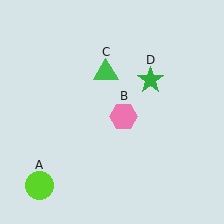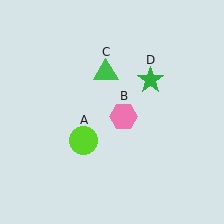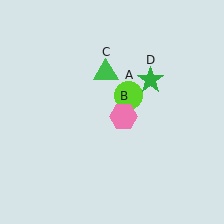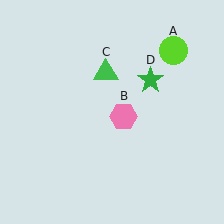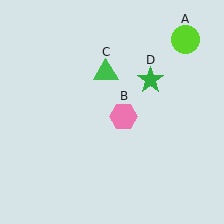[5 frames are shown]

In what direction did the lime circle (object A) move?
The lime circle (object A) moved up and to the right.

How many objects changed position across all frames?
1 object changed position: lime circle (object A).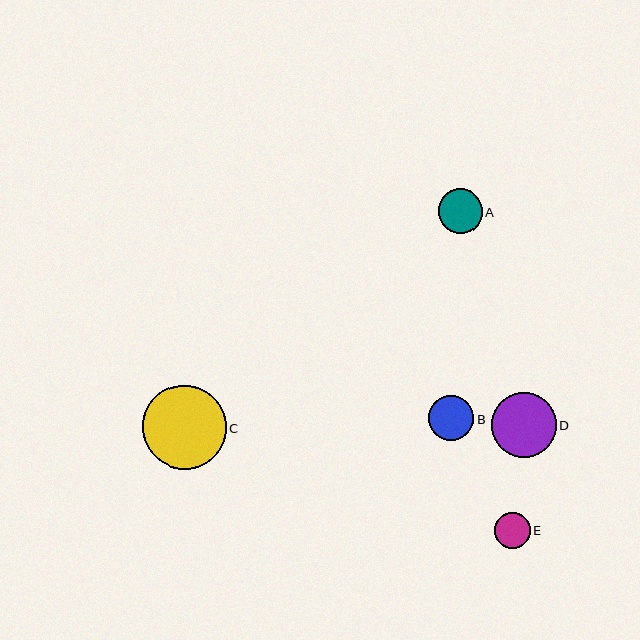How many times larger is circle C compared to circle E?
Circle C is approximately 2.4 times the size of circle E.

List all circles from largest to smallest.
From largest to smallest: C, D, B, A, E.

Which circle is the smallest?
Circle E is the smallest with a size of approximately 35 pixels.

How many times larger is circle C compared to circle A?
Circle C is approximately 1.9 times the size of circle A.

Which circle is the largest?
Circle C is the largest with a size of approximately 84 pixels.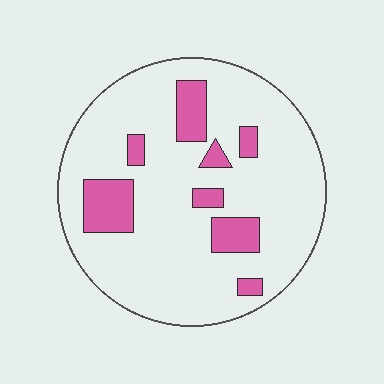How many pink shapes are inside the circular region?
8.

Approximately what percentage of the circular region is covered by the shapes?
Approximately 15%.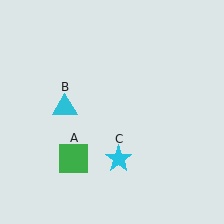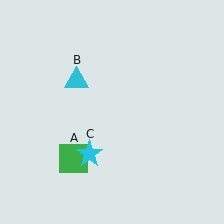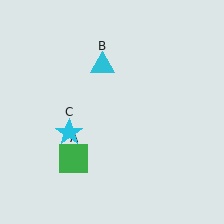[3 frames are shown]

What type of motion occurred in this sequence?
The cyan triangle (object B), cyan star (object C) rotated clockwise around the center of the scene.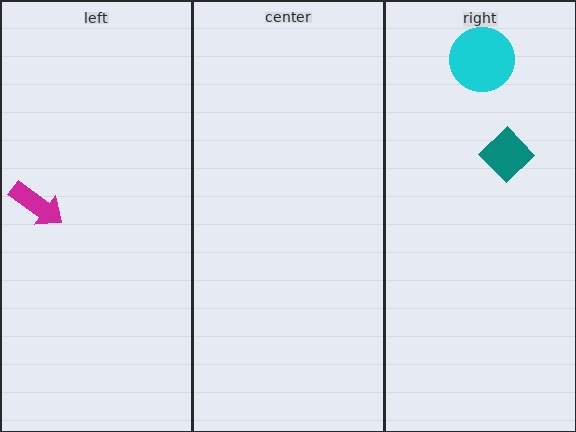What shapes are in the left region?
The magenta arrow.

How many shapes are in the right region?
2.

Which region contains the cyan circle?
The right region.